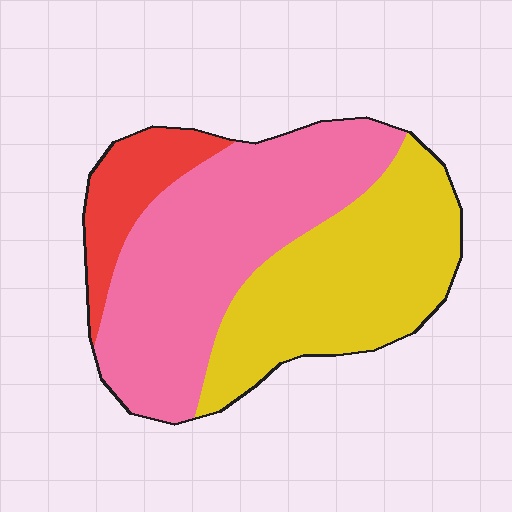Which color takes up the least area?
Red, at roughly 15%.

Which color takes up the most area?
Pink, at roughly 50%.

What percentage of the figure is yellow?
Yellow takes up about two fifths (2/5) of the figure.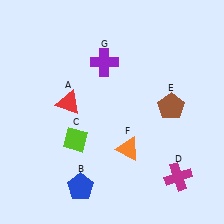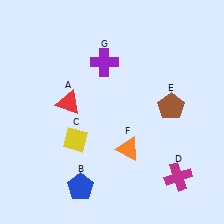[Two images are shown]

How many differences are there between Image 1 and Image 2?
There is 1 difference between the two images.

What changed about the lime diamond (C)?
In Image 1, C is lime. In Image 2, it changed to yellow.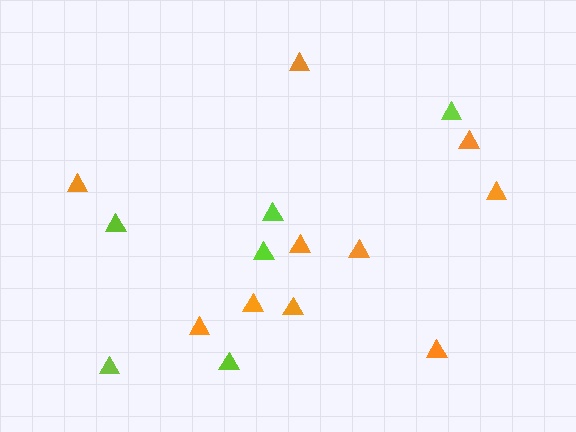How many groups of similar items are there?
There are 2 groups: one group of orange triangles (10) and one group of lime triangles (6).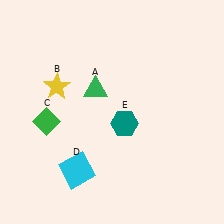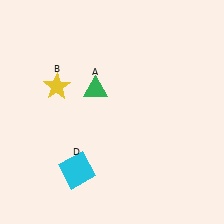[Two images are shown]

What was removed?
The green diamond (C), the teal hexagon (E) were removed in Image 2.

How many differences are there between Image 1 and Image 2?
There are 2 differences between the two images.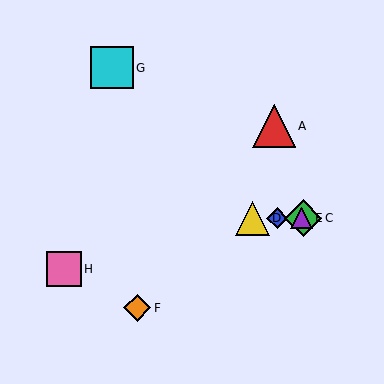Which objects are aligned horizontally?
Objects B, C, D, E are aligned horizontally.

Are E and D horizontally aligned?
Yes, both are at y≈218.